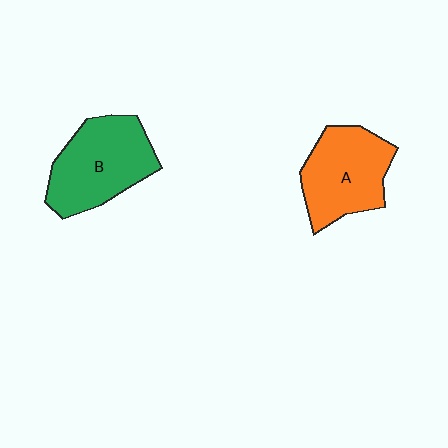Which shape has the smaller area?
Shape A (orange).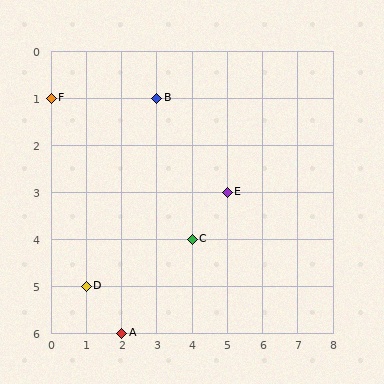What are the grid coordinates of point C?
Point C is at grid coordinates (4, 4).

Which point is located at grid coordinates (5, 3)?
Point E is at (5, 3).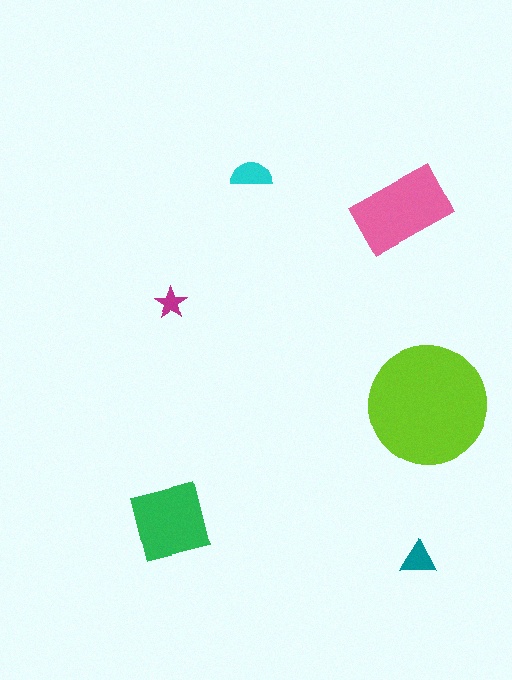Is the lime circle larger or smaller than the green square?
Larger.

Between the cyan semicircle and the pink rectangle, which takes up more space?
The pink rectangle.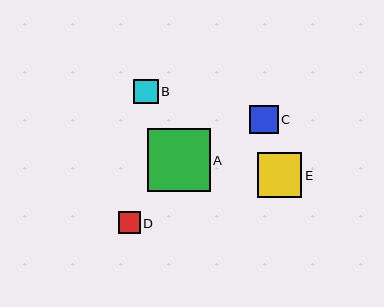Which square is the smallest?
Square D is the smallest with a size of approximately 22 pixels.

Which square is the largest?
Square A is the largest with a size of approximately 63 pixels.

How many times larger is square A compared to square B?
Square A is approximately 2.6 times the size of square B.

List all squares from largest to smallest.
From largest to smallest: A, E, C, B, D.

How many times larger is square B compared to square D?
Square B is approximately 1.1 times the size of square D.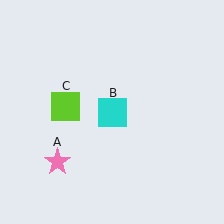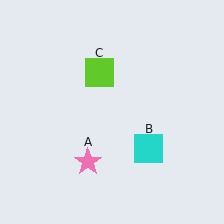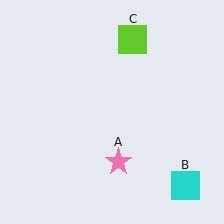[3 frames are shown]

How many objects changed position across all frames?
3 objects changed position: pink star (object A), cyan square (object B), lime square (object C).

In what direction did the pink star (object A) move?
The pink star (object A) moved right.